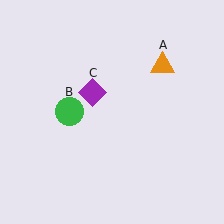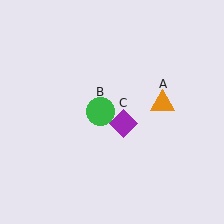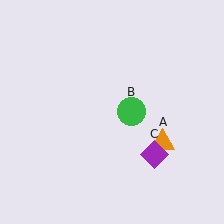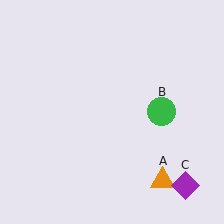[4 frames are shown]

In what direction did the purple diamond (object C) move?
The purple diamond (object C) moved down and to the right.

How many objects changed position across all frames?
3 objects changed position: orange triangle (object A), green circle (object B), purple diamond (object C).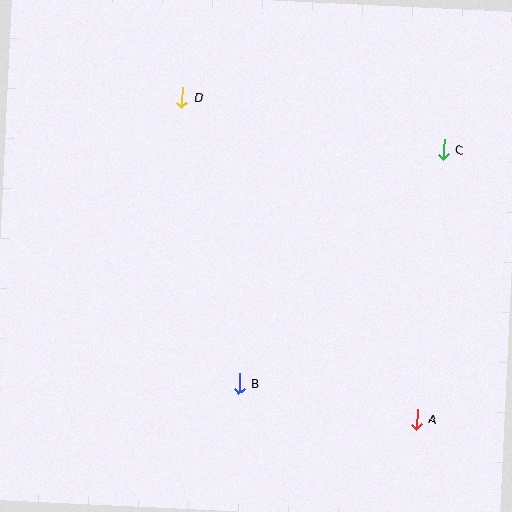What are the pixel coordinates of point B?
Point B is at (239, 384).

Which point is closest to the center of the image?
Point B at (239, 384) is closest to the center.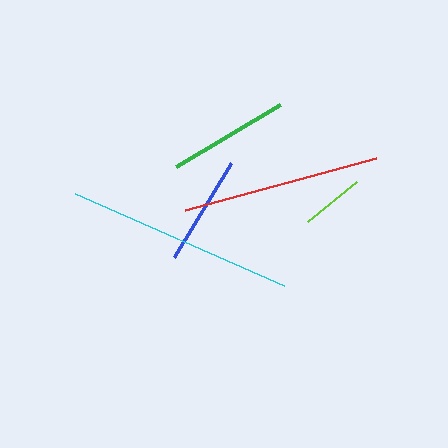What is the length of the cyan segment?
The cyan segment is approximately 229 pixels long.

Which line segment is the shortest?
The lime line is the shortest at approximately 64 pixels.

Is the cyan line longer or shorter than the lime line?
The cyan line is longer than the lime line.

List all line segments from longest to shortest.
From longest to shortest: cyan, red, green, blue, lime.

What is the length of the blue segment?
The blue segment is approximately 110 pixels long.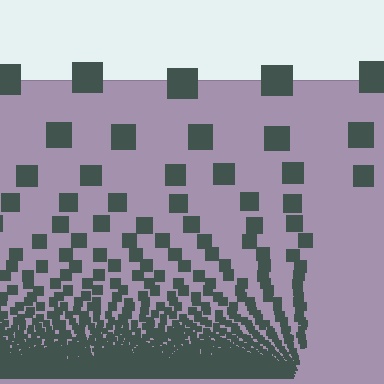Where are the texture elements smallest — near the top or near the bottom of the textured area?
Near the bottom.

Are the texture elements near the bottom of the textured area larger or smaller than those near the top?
Smaller. The gradient is inverted — elements near the bottom are smaller and denser.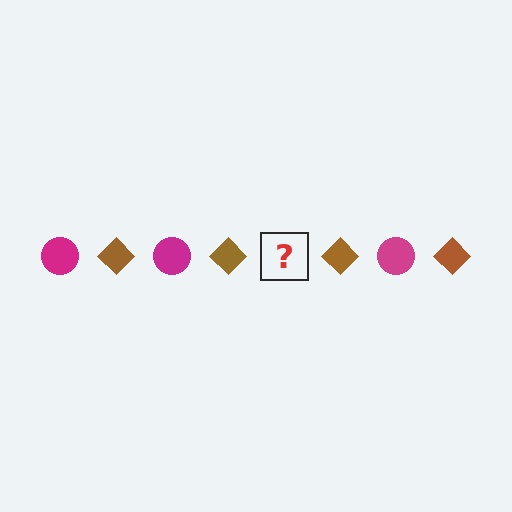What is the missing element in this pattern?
The missing element is a magenta circle.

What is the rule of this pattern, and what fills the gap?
The rule is that the pattern alternates between magenta circle and brown diamond. The gap should be filled with a magenta circle.